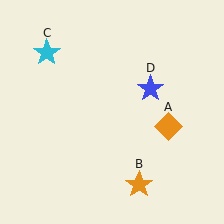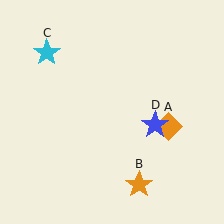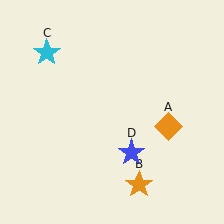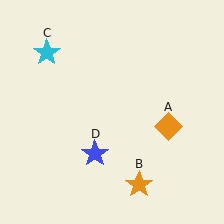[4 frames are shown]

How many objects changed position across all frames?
1 object changed position: blue star (object D).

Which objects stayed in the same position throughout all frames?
Orange diamond (object A) and orange star (object B) and cyan star (object C) remained stationary.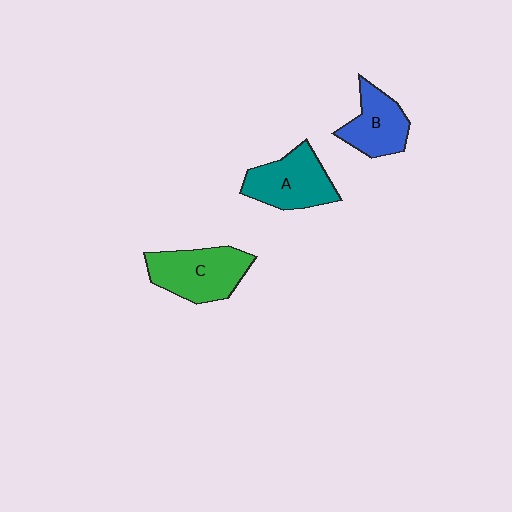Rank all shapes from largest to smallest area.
From largest to smallest: C (green), A (teal), B (blue).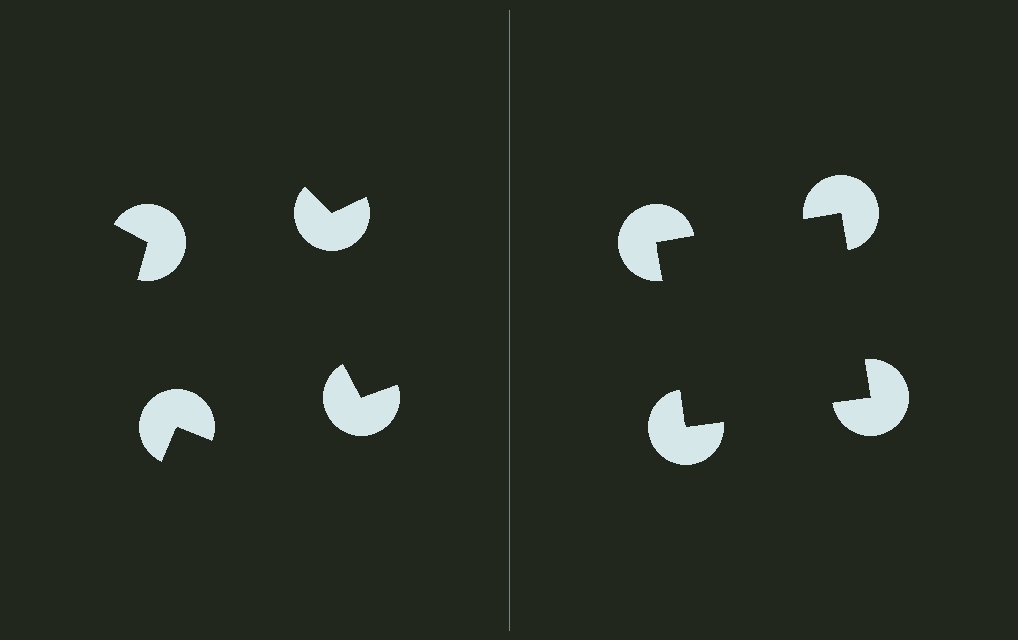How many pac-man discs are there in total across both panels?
8 — 4 on each side.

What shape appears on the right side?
An illusory square.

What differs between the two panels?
The pac-man discs are positioned identically on both sides; only the wedge orientations differ. On the right they align to a square; on the left they are misaligned.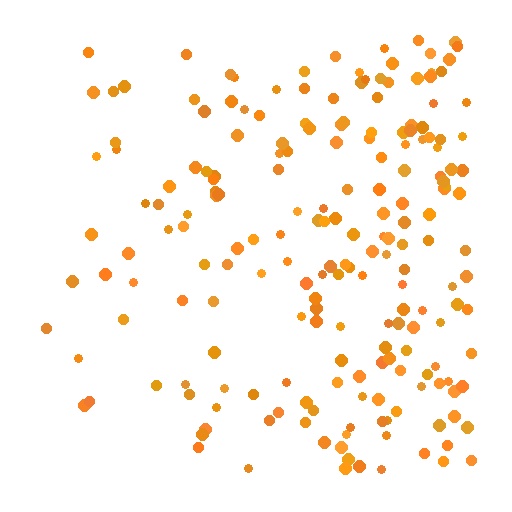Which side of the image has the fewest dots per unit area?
The left.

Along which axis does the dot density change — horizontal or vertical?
Horizontal.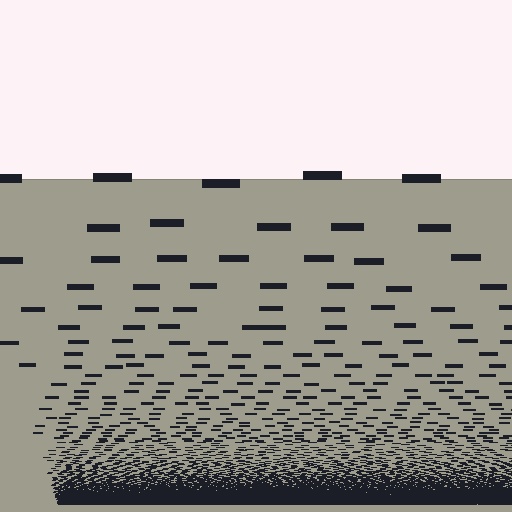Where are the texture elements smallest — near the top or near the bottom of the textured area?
Near the bottom.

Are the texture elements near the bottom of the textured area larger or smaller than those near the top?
Smaller. The gradient is inverted — elements near the bottom are smaller and denser.